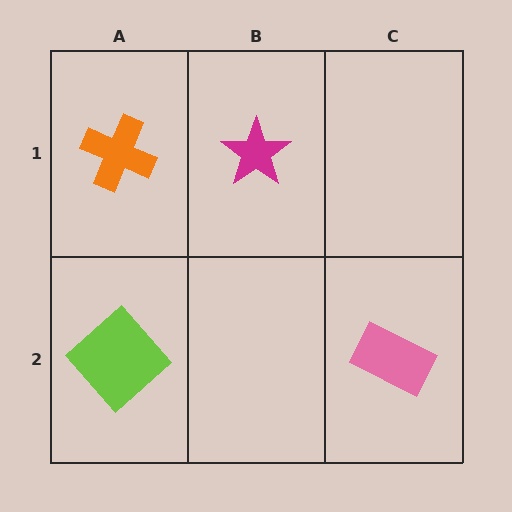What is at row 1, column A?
An orange cross.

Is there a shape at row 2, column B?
No, that cell is empty.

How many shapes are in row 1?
2 shapes.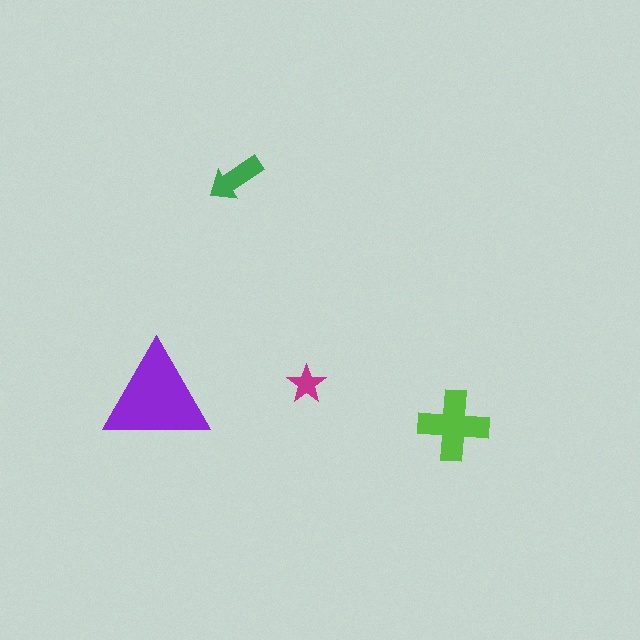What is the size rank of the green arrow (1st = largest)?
3rd.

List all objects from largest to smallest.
The purple triangle, the lime cross, the green arrow, the magenta star.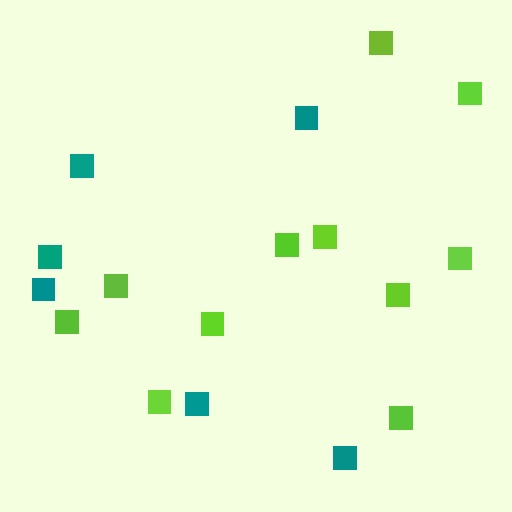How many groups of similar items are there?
There are 2 groups: one group of lime squares (11) and one group of teal squares (6).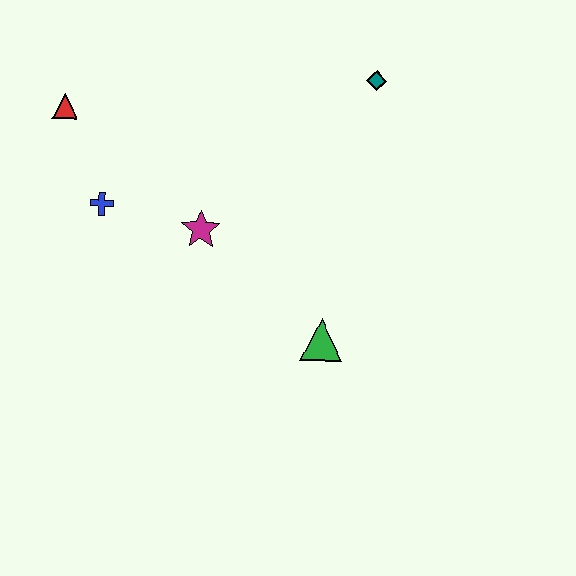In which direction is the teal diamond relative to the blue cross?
The teal diamond is to the right of the blue cross.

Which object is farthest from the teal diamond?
The red triangle is farthest from the teal diamond.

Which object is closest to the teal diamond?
The magenta star is closest to the teal diamond.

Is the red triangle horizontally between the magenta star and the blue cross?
No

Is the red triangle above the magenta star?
Yes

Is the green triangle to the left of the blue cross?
No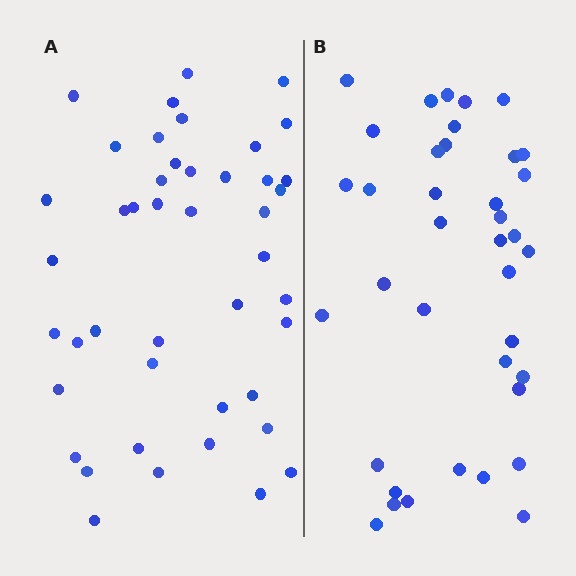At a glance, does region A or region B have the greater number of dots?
Region A (the left region) has more dots.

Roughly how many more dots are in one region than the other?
Region A has about 6 more dots than region B.